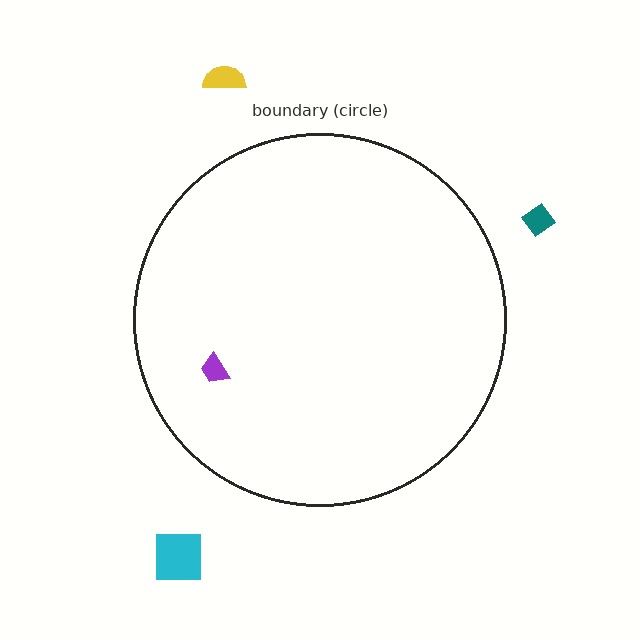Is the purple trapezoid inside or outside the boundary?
Inside.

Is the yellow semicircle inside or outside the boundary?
Outside.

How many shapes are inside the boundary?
1 inside, 3 outside.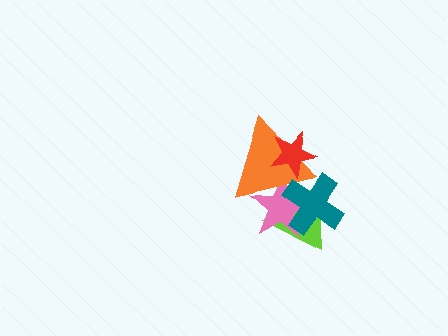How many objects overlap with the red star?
1 object overlaps with the red star.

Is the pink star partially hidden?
Yes, it is partially covered by another shape.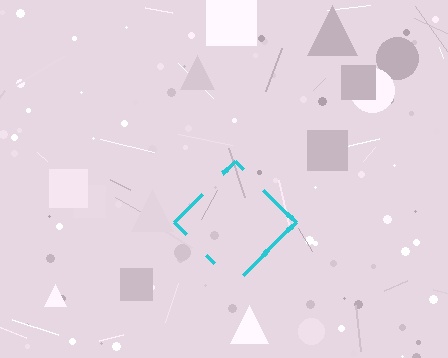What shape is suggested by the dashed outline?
The dashed outline suggests a diamond.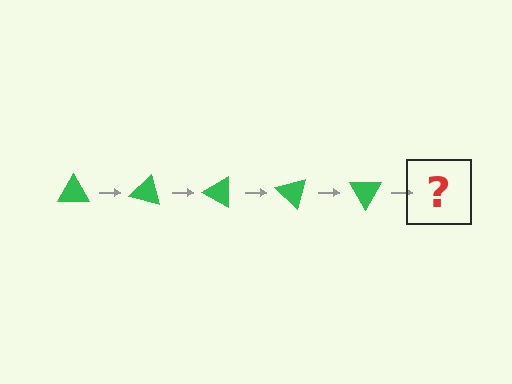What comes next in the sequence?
The next element should be a green triangle rotated 75 degrees.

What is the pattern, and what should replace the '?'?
The pattern is that the triangle rotates 15 degrees each step. The '?' should be a green triangle rotated 75 degrees.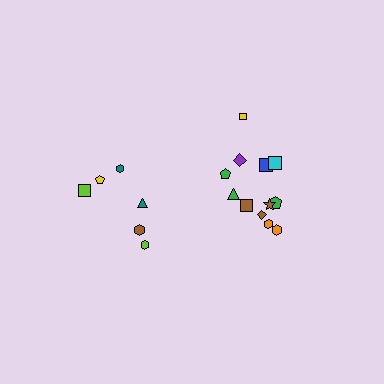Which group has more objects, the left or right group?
The right group.